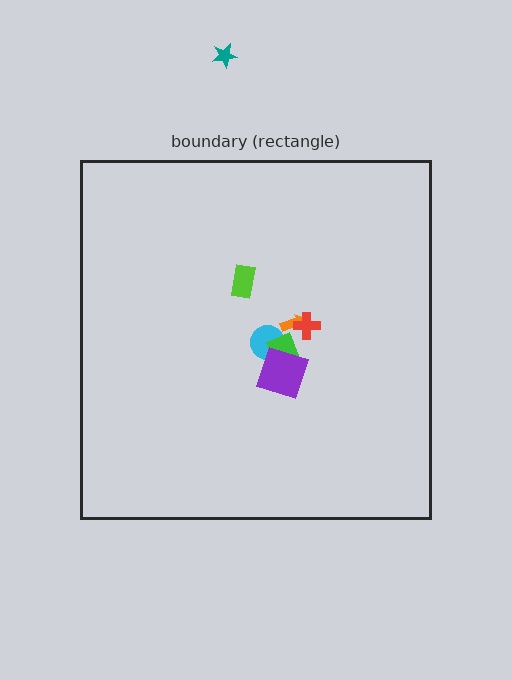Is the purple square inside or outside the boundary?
Inside.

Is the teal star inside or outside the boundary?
Outside.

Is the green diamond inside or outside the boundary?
Inside.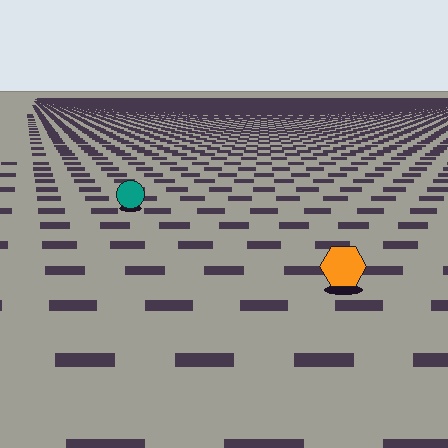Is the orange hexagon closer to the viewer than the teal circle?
Yes. The orange hexagon is closer — you can tell from the texture gradient: the ground texture is coarser near it.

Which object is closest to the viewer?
The orange hexagon is closest. The texture marks near it are larger and more spread out.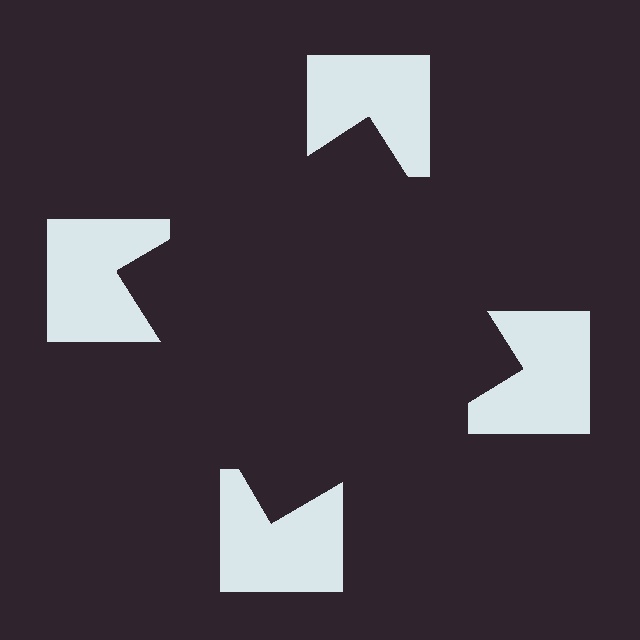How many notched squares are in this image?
There are 4 — one at each vertex of the illusory square.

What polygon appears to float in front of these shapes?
An illusory square — its edges are inferred from the aligned wedge cuts in the notched squares, not physically drawn.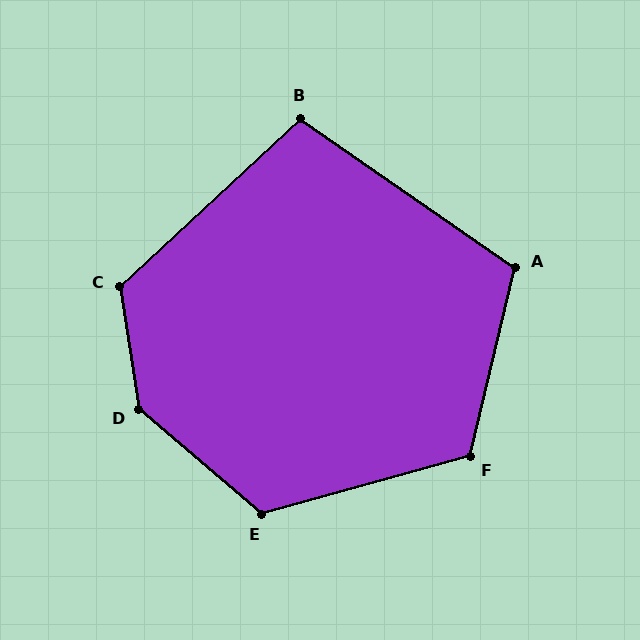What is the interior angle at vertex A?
Approximately 111 degrees (obtuse).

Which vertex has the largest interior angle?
D, at approximately 139 degrees.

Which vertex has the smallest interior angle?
B, at approximately 102 degrees.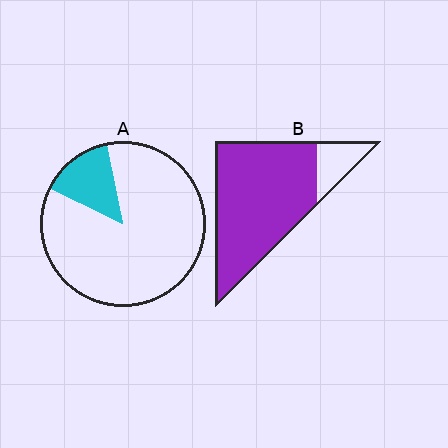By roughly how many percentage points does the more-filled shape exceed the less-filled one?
By roughly 70 percentage points (B over A).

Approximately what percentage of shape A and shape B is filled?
A is approximately 15% and B is approximately 85%.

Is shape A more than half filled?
No.